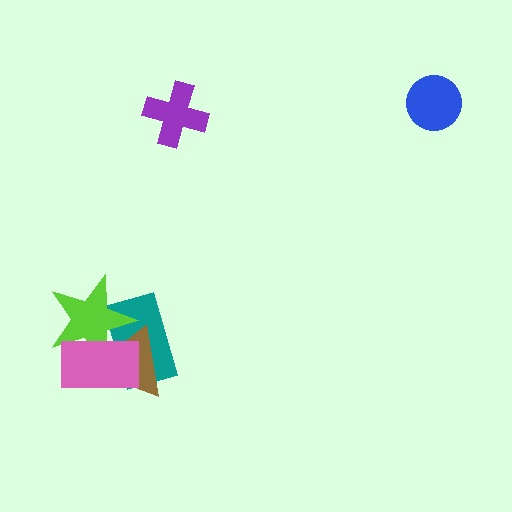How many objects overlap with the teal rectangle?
3 objects overlap with the teal rectangle.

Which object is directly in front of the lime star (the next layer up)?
The brown triangle is directly in front of the lime star.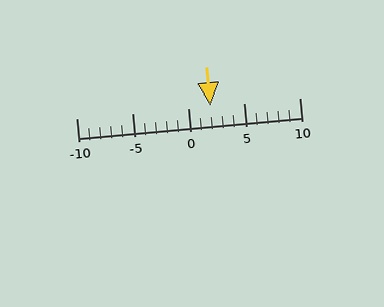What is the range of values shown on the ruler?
The ruler shows values from -10 to 10.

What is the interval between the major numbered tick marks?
The major tick marks are spaced 5 units apart.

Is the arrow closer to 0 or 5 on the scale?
The arrow is closer to 0.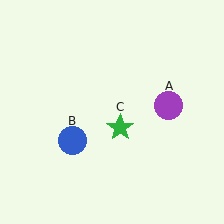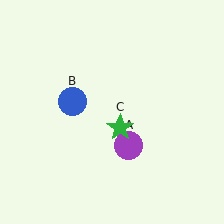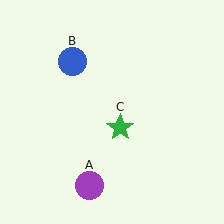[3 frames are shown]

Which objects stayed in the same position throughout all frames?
Green star (object C) remained stationary.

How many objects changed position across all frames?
2 objects changed position: purple circle (object A), blue circle (object B).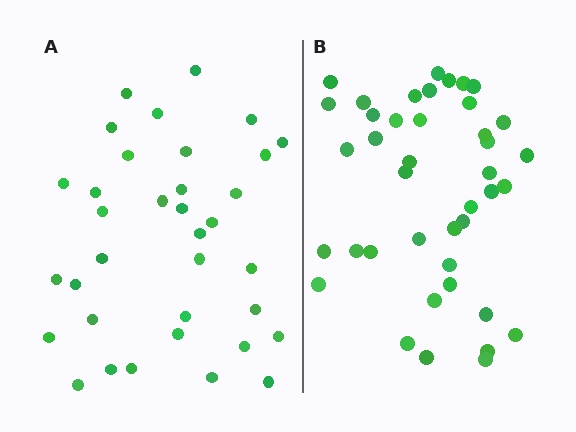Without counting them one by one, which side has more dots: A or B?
Region B (the right region) has more dots.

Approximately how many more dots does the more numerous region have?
Region B has about 6 more dots than region A.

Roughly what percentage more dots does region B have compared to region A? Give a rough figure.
About 15% more.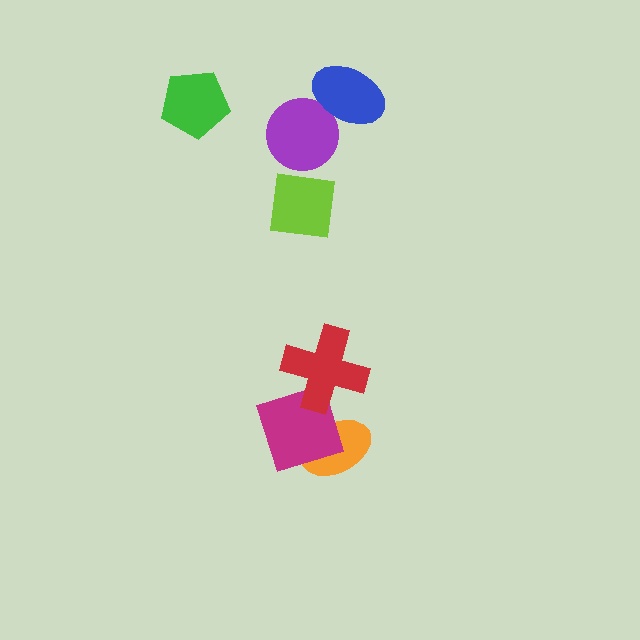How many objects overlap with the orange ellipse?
1 object overlaps with the orange ellipse.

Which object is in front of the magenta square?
The red cross is in front of the magenta square.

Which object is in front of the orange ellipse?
The magenta square is in front of the orange ellipse.